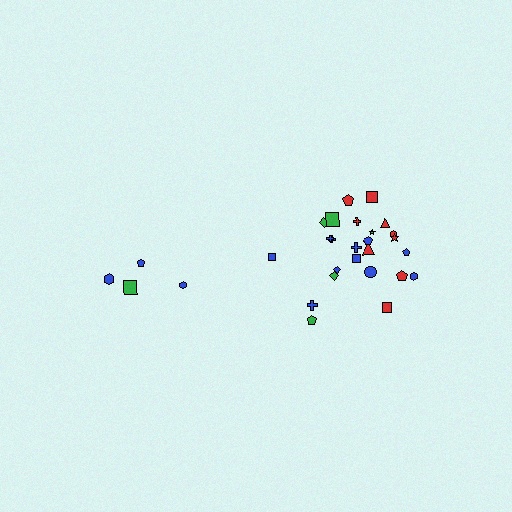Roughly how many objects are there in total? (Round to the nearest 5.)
Roughly 30 objects in total.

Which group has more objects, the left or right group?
The right group.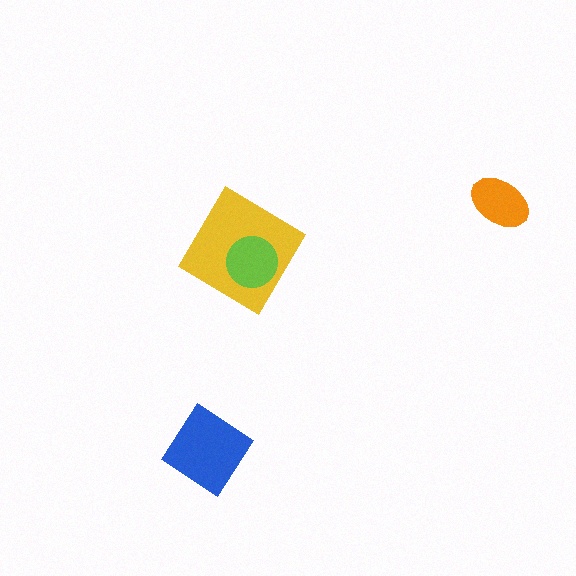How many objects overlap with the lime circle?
1 object overlaps with the lime circle.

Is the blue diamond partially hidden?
No, no other shape covers it.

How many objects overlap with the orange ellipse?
0 objects overlap with the orange ellipse.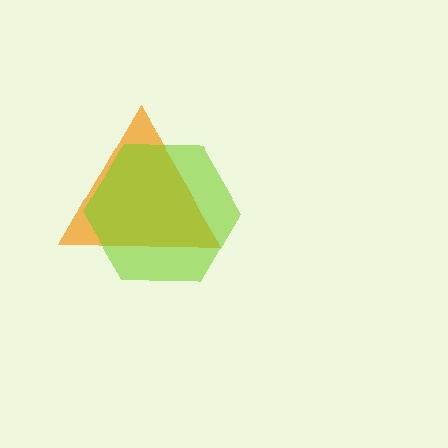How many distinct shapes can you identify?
There are 2 distinct shapes: an orange triangle, a lime hexagon.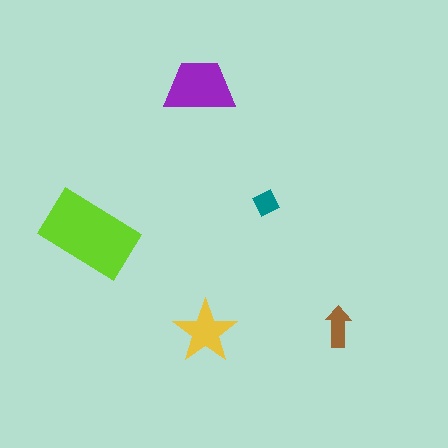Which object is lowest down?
The yellow star is bottommost.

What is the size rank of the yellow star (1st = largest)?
3rd.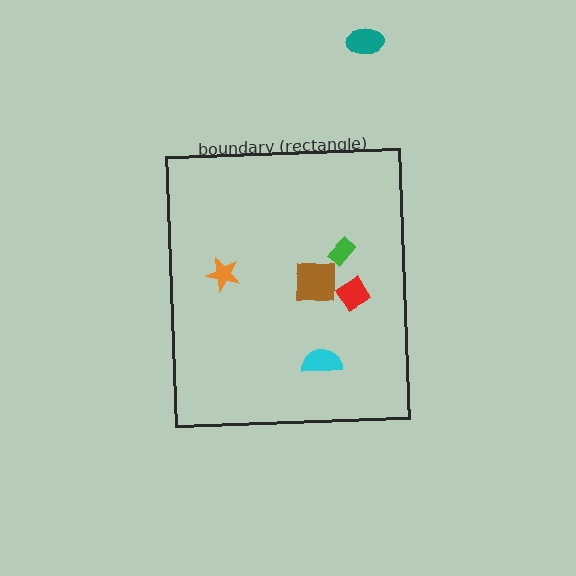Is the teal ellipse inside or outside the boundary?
Outside.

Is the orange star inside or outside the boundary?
Inside.